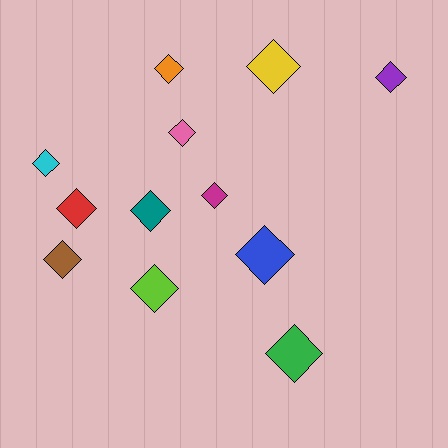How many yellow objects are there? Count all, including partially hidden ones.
There is 1 yellow object.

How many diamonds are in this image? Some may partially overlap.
There are 12 diamonds.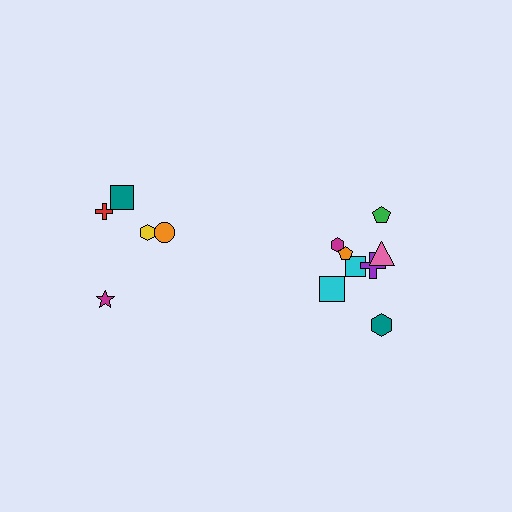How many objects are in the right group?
There are 8 objects.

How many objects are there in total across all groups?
There are 13 objects.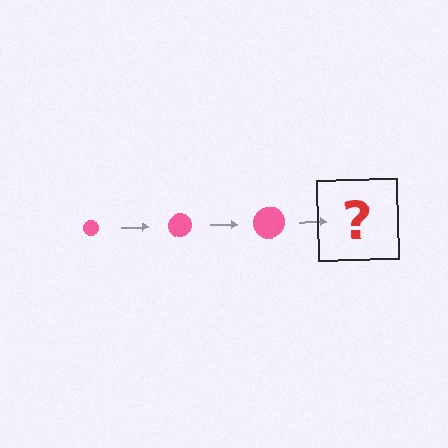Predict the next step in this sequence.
The next step is a pink circle, larger than the previous one.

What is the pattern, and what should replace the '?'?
The pattern is that the circle gets progressively larger each step. The '?' should be a pink circle, larger than the previous one.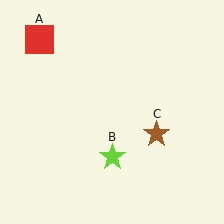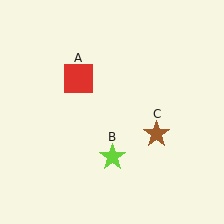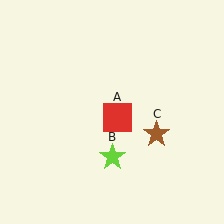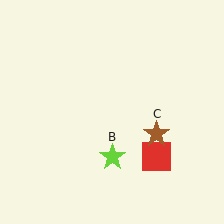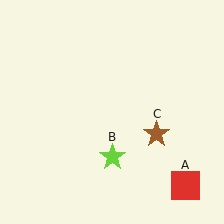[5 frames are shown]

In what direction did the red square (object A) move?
The red square (object A) moved down and to the right.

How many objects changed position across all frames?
1 object changed position: red square (object A).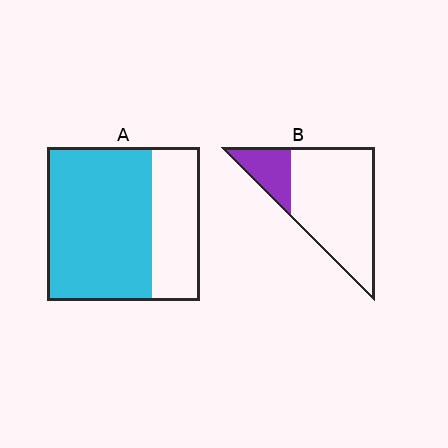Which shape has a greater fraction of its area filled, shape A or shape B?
Shape A.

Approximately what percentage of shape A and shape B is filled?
A is approximately 70% and B is approximately 20%.